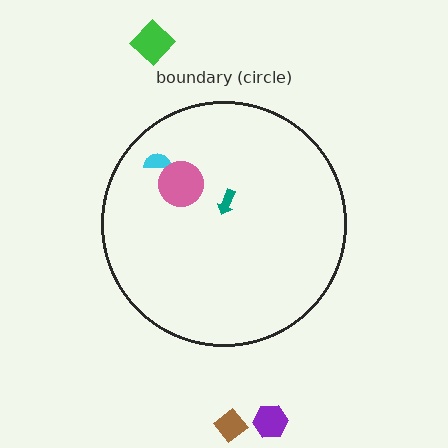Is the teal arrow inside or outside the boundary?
Inside.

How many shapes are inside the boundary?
3 inside, 3 outside.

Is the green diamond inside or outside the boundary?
Outside.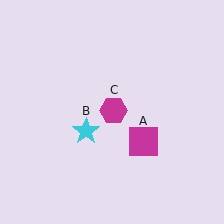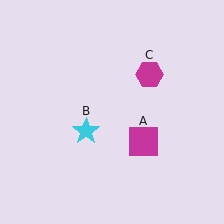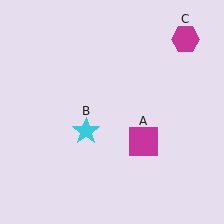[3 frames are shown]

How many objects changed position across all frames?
1 object changed position: magenta hexagon (object C).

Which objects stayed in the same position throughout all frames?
Magenta square (object A) and cyan star (object B) remained stationary.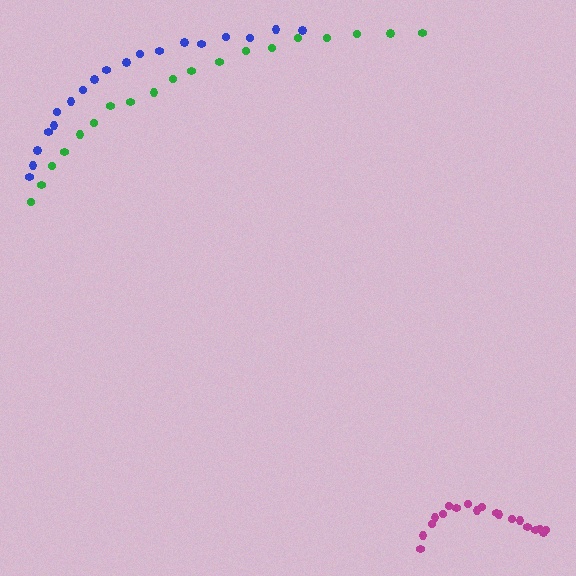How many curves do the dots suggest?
There are 3 distinct paths.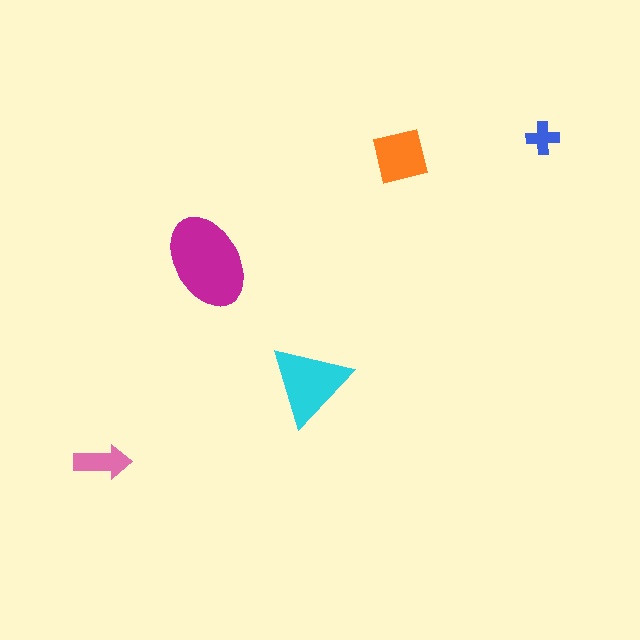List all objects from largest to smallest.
The magenta ellipse, the cyan triangle, the orange square, the pink arrow, the blue cross.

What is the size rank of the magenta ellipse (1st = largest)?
1st.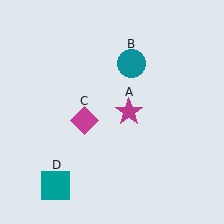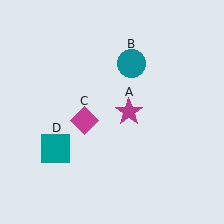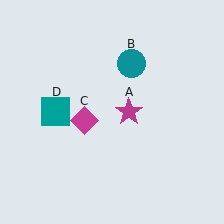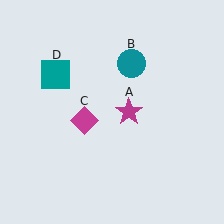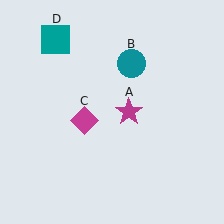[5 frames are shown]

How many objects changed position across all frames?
1 object changed position: teal square (object D).